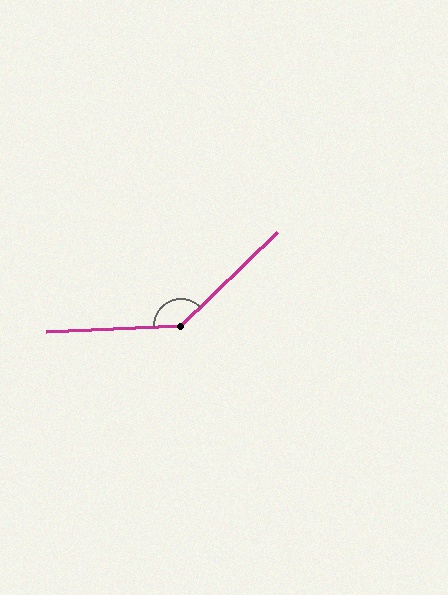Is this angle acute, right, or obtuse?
It is obtuse.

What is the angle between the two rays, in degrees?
Approximately 139 degrees.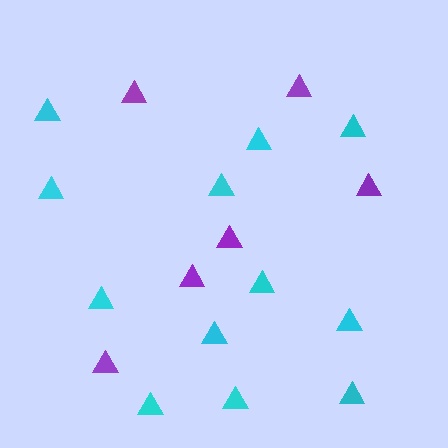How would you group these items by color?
There are 2 groups: one group of purple triangles (6) and one group of cyan triangles (12).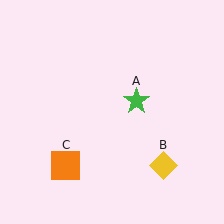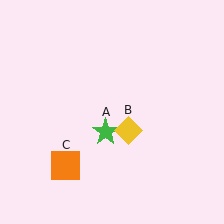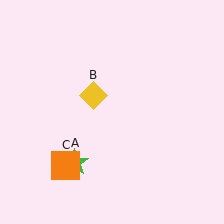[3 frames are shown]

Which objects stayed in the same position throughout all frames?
Orange square (object C) remained stationary.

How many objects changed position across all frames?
2 objects changed position: green star (object A), yellow diamond (object B).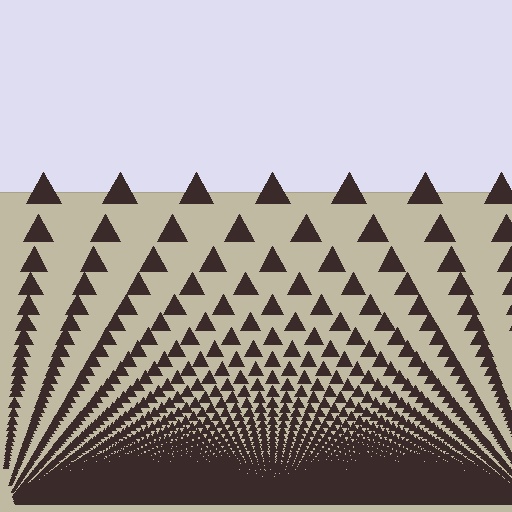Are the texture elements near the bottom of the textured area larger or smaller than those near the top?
Smaller. The gradient is inverted — elements near the bottom are smaller and denser.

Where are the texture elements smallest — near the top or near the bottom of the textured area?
Near the bottom.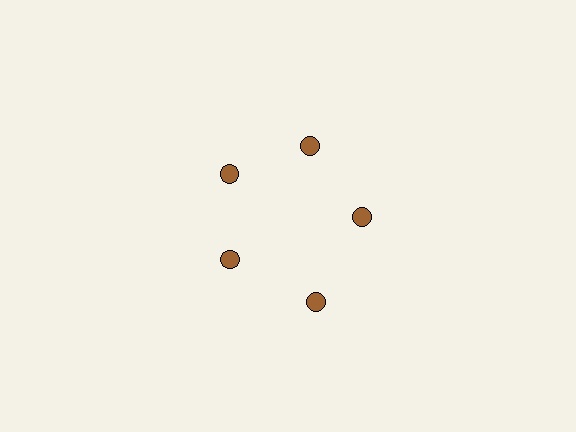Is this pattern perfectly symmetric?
No. The 5 brown circles are arranged in a ring, but one element near the 5 o'clock position is pushed outward from the center, breaking the 5-fold rotational symmetry.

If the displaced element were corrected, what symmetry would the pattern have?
It would have 5-fold rotational symmetry — the pattern would map onto itself every 72 degrees.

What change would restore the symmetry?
The symmetry would be restored by moving it inward, back onto the ring so that all 5 circles sit at equal angles and equal distance from the center.